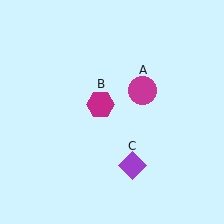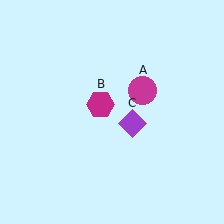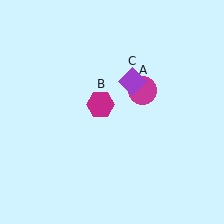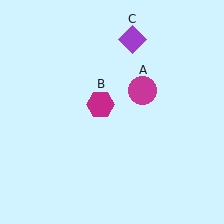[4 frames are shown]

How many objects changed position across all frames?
1 object changed position: purple diamond (object C).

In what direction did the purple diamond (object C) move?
The purple diamond (object C) moved up.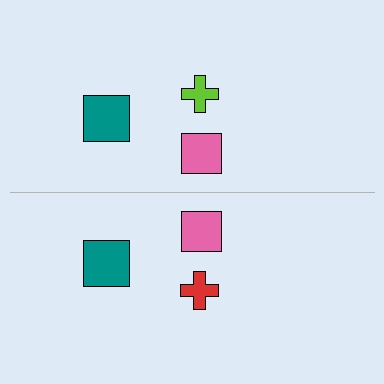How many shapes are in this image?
There are 6 shapes in this image.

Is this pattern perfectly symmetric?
No, the pattern is not perfectly symmetric. The red cross on the bottom side breaks the symmetry — its mirror counterpart is lime.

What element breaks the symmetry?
The red cross on the bottom side breaks the symmetry — its mirror counterpart is lime.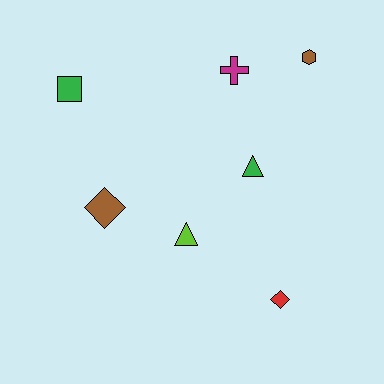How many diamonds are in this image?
There are 2 diamonds.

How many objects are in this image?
There are 7 objects.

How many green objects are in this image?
There are 2 green objects.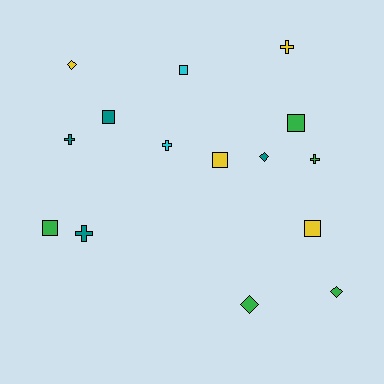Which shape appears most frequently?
Square, with 6 objects.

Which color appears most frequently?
Green, with 5 objects.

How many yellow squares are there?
There are 2 yellow squares.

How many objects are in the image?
There are 15 objects.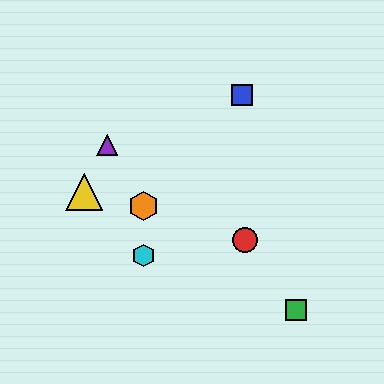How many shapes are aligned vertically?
2 shapes (the orange hexagon, the cyan hexagon) are aligned vertically.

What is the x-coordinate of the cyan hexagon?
The cyan hexagon is at x≈144.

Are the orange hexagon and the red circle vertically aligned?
No, the orange hexagon is at x≈144 and the red circle is at x≈245.